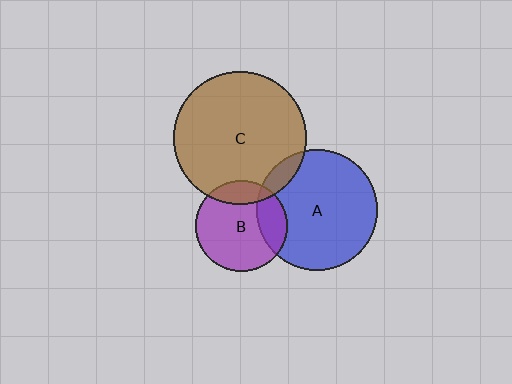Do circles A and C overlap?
Yes.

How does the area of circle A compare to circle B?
Approximately 1.7 times.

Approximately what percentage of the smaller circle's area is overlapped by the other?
Approximately 10%.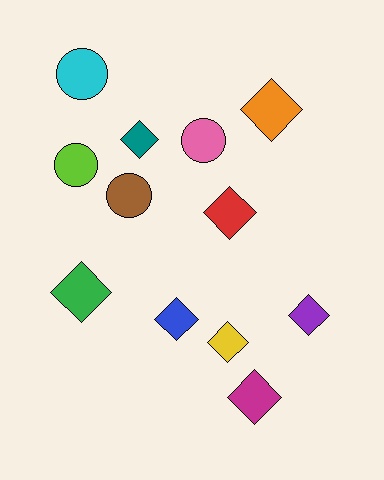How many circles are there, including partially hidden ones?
There are 4 circles.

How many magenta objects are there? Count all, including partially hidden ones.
There is 1 magenta object.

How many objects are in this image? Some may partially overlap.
There are 12 objects.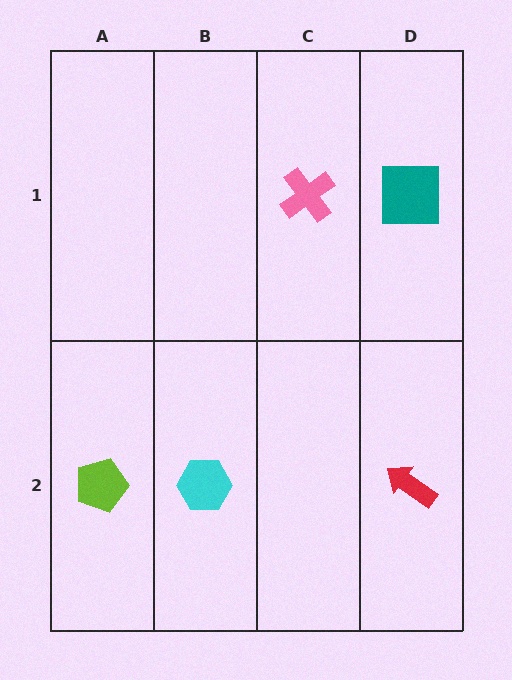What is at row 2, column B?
A cyan hexagon.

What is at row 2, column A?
A lime pentagon.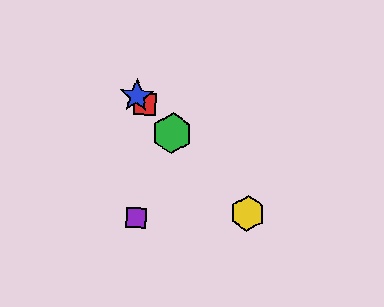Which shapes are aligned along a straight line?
The red square, the blue star, the green hexagon, the yellow hexagon are aligned along a straight line.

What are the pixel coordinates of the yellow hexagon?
The yellow hexagon is at (248, 214).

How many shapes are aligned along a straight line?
4 shapes (the red square, the blue star, the green hexagon, the yellow hexagon) are aligned along a straight line.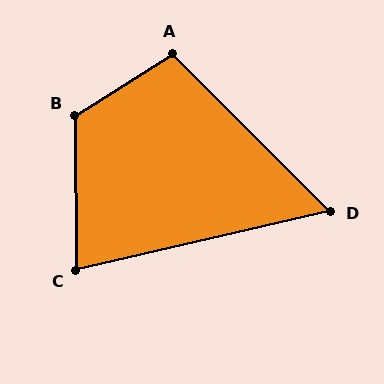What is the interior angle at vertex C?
Approximately 77 degrees (acute).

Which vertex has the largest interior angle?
B, at approximately 122 degrees.